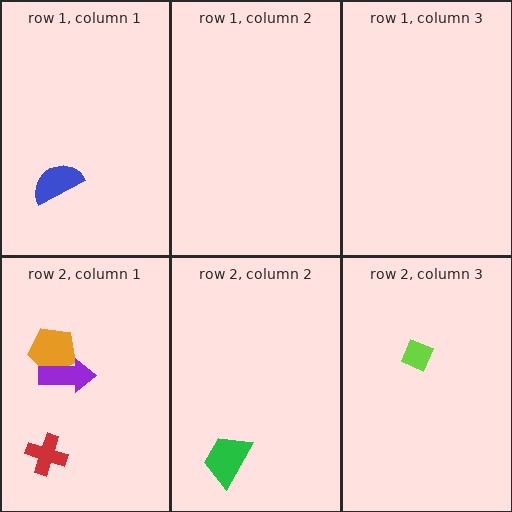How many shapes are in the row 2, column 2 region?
1.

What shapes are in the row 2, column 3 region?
The lime diamond.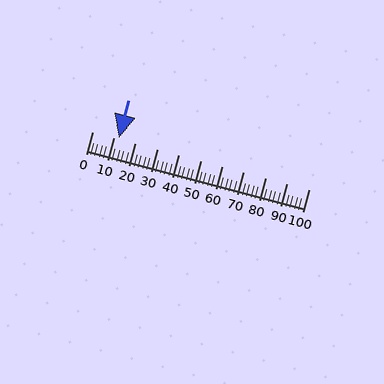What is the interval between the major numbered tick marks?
The major tick marks are spaced 10 units apart.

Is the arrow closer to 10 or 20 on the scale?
The arrow is closer to 10.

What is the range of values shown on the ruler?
The ruler shows values from 0 to 100.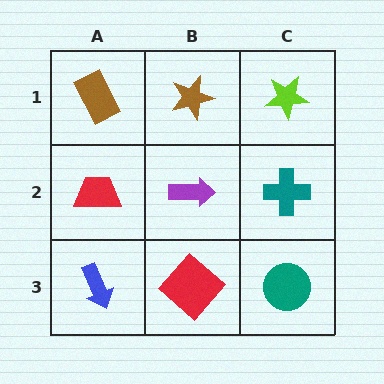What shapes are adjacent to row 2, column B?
A brown star (row 1, column B), a red diamond (row 3, column B), a red trapezoid (row 2, column A), a teal cross (row 2, column C).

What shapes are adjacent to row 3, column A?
A red trapezoid (row 2, column A), a red diamond (row 3, column B).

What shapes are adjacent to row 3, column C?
A teal cross (row 2, column C), a red diamond (row 3, column B).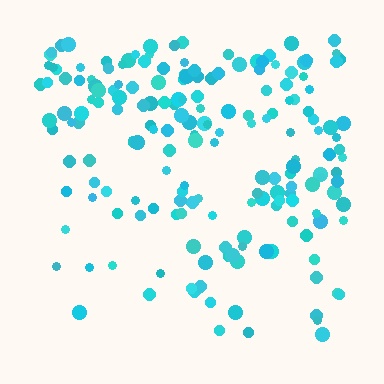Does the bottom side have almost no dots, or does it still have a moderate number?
Still a moderate number, just noticeably fewer than the top.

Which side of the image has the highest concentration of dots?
The top.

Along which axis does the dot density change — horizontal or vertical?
Vertical.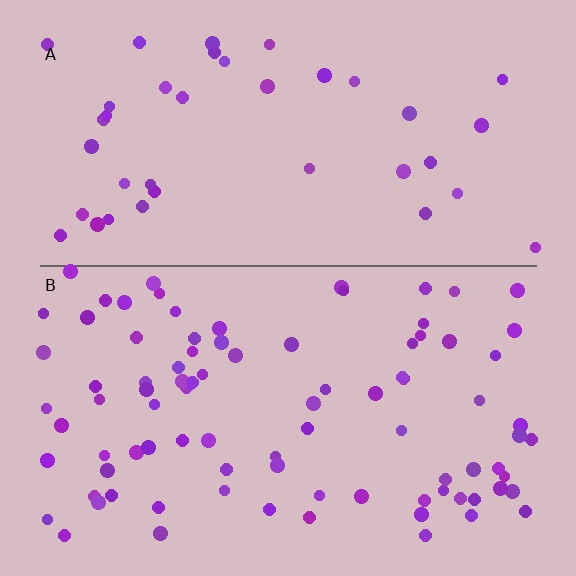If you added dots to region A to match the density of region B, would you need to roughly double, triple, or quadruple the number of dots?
Approximately double.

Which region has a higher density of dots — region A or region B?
B (the bottom).